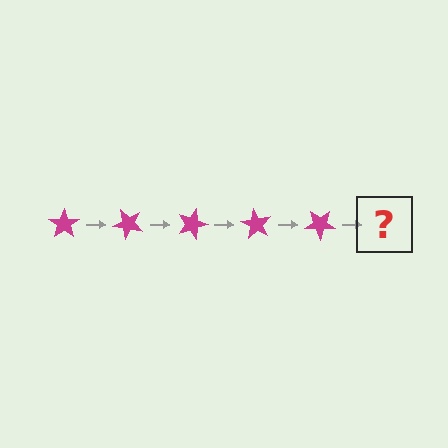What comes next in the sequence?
The next element should be a magenta star rotated 225 degrees.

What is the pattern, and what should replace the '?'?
The pattern is that the star rotates 45 degrees each step. The '?' should be a magenta star rotated 225 degrees.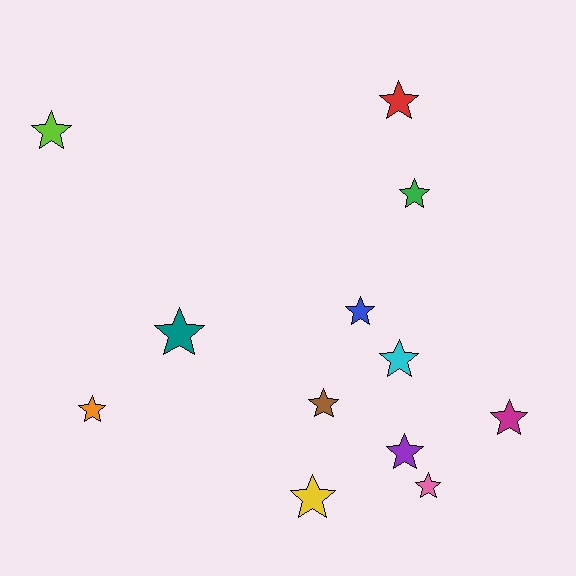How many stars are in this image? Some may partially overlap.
There are 12 stars.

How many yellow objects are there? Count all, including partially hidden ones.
There is 1 yellow object.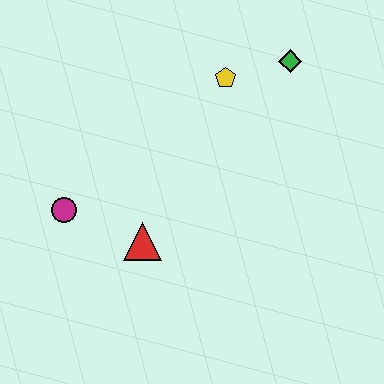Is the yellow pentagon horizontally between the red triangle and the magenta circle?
No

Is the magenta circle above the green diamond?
No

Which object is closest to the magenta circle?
The red triangle is closest to the magenta circle.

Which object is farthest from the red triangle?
The green diamond is farthest from the red triangle.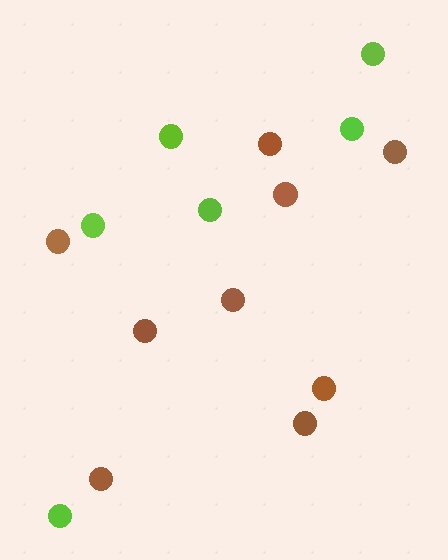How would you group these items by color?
There are 2 groups: one group of brown circles (9) and one group of lime circles (6).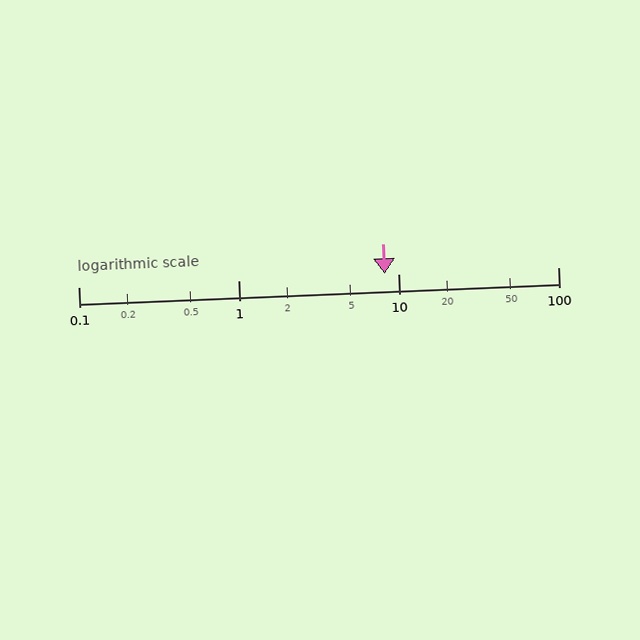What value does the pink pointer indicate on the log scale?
The pointer indicates approximately 8.2.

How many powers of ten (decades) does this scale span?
The scale spans 3 decades, from 0.1 to 100.